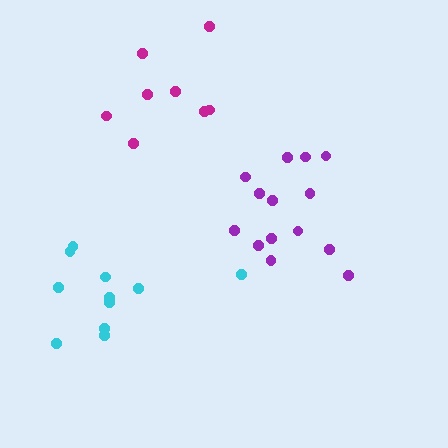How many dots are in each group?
Group 1: 14 dots, Group 2: 11 dots, Group 3: 8 dots (33 total).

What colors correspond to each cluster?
The clusters are colored: purple, cyan, magenta.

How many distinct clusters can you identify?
There are 3 distinct clusters.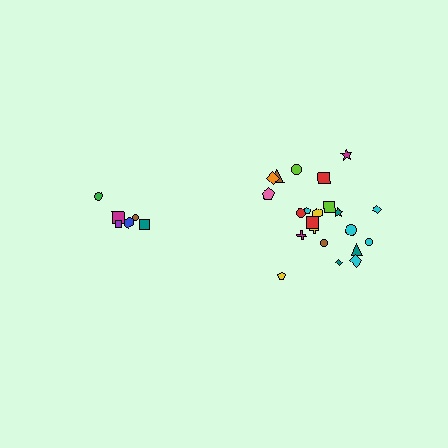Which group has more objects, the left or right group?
The right group.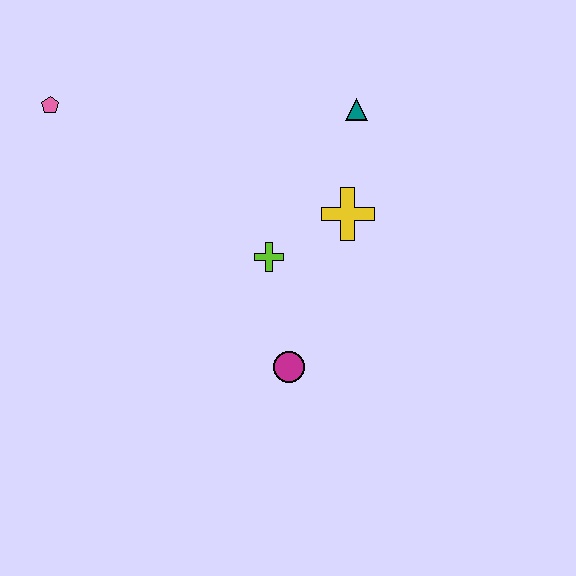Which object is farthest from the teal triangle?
The pink pentagon is farthest from the teal triangle.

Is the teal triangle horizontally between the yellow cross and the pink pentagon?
No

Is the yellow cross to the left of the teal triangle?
Yes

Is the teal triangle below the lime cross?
No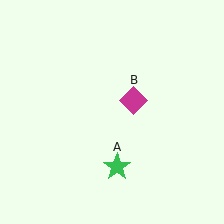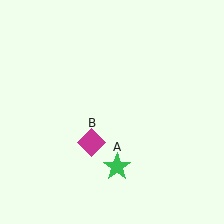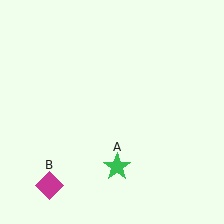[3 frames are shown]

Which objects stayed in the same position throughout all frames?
Green star (object A) remained stationary.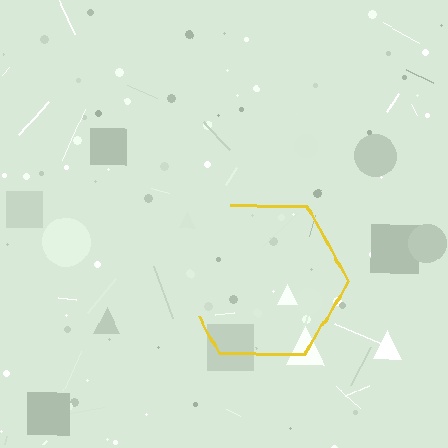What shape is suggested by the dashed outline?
The dashed outline suggests a hexagon.